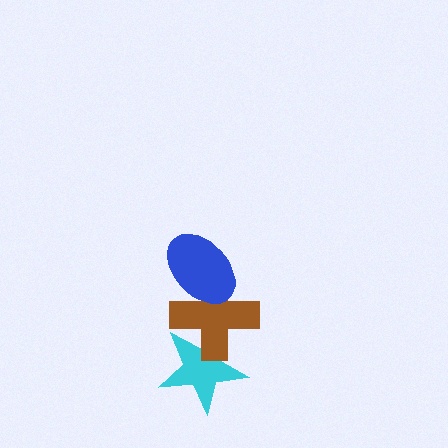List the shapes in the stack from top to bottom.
From top to bottom: the blue ellipse, the brown cross, the cyan star.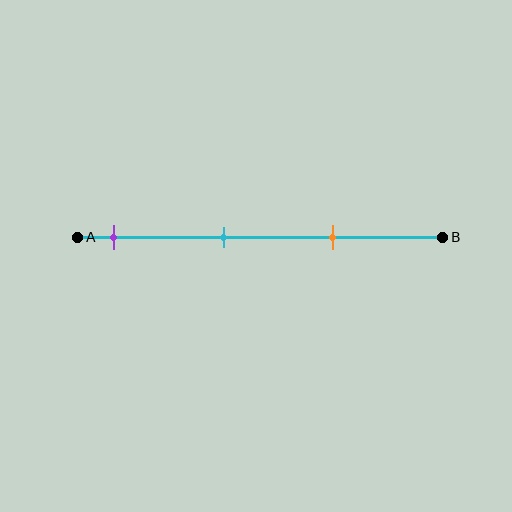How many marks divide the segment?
There are 3 marks dividing the segment.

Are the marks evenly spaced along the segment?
Yes, the marks are approximately evenly spaced.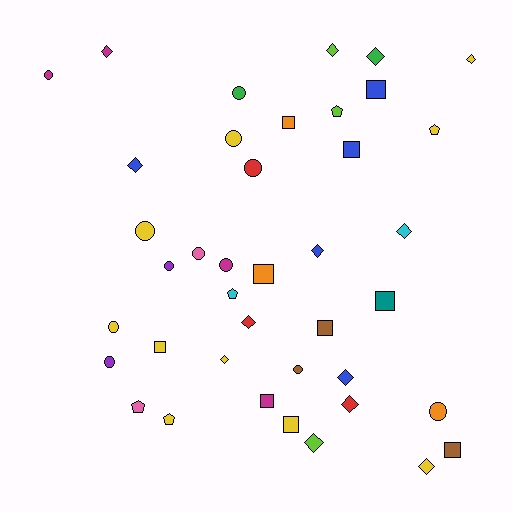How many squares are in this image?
There are 10 squares.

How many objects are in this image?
There are 40 objects.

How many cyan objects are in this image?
There are 2 cyan objects.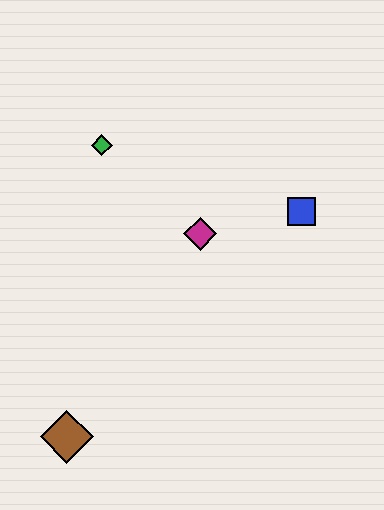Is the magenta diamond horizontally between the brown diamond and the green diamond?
No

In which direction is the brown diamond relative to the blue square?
The brown diamond is to the left of the blue square.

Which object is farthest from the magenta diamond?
The brown diamond is farthest from the magenta diamond.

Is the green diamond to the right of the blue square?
No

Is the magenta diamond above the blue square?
No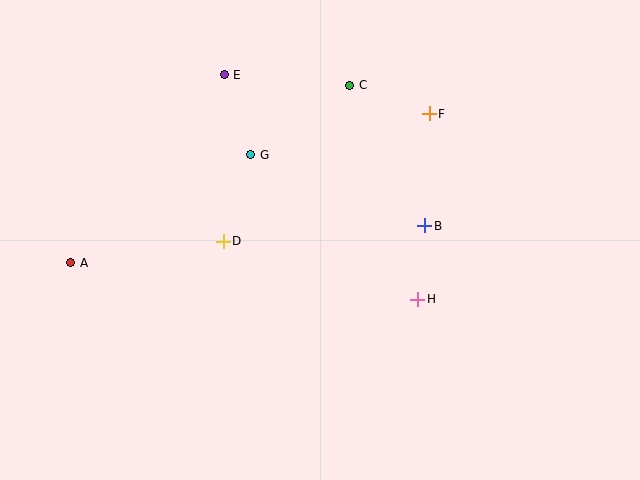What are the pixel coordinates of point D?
Point D is at (223, 241).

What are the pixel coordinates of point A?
Point A is at (71, 263).